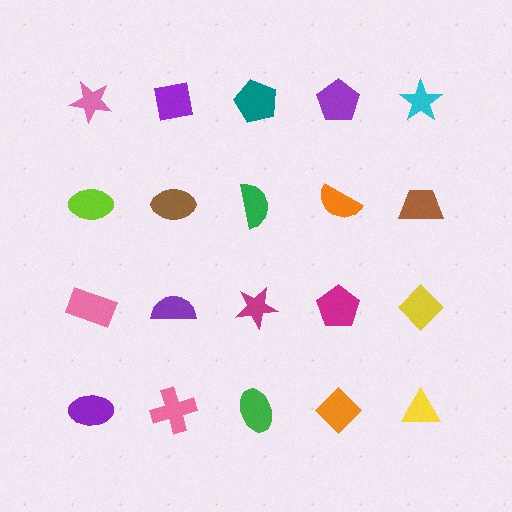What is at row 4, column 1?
A purple ellipse.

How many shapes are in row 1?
5 shapes.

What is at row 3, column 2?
A purple semicircle.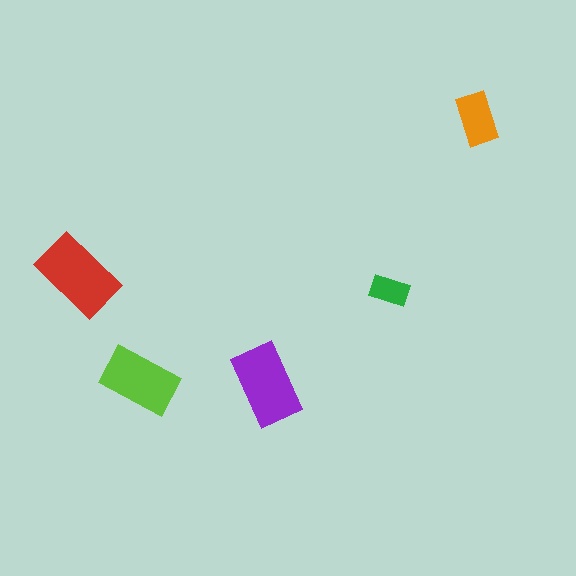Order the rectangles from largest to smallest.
the red one, the purple one, the lime one, the orange one, the green one.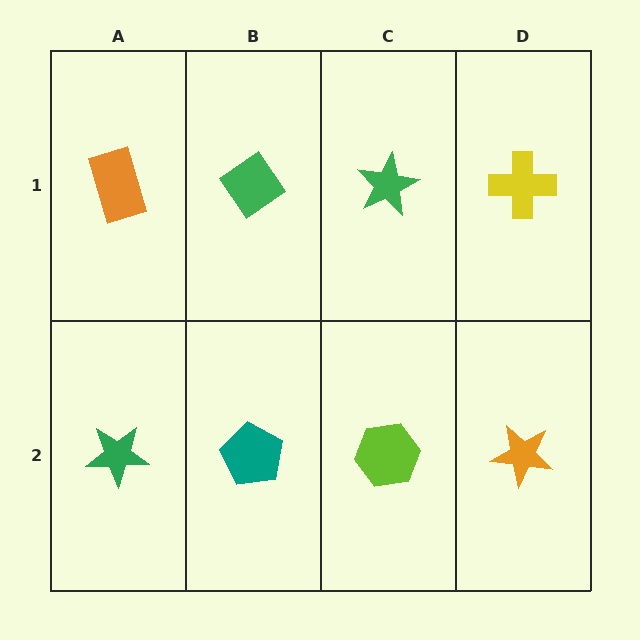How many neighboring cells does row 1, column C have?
3.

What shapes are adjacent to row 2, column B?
A green diamond (row 1, column B), a green star (row 2, column A), a lime hexagon (row 2, column C).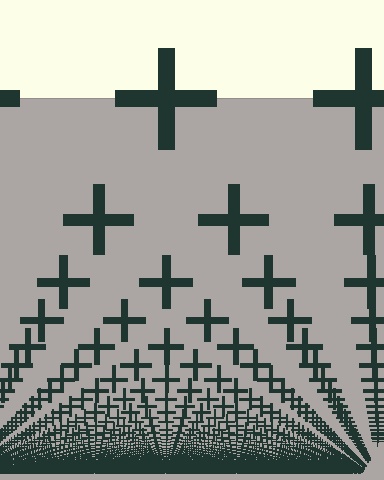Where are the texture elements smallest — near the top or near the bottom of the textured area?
Near the bottom.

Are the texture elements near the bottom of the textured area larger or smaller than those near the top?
Smaller. The gradient is inverted — elements near the bottom are smaller and denser.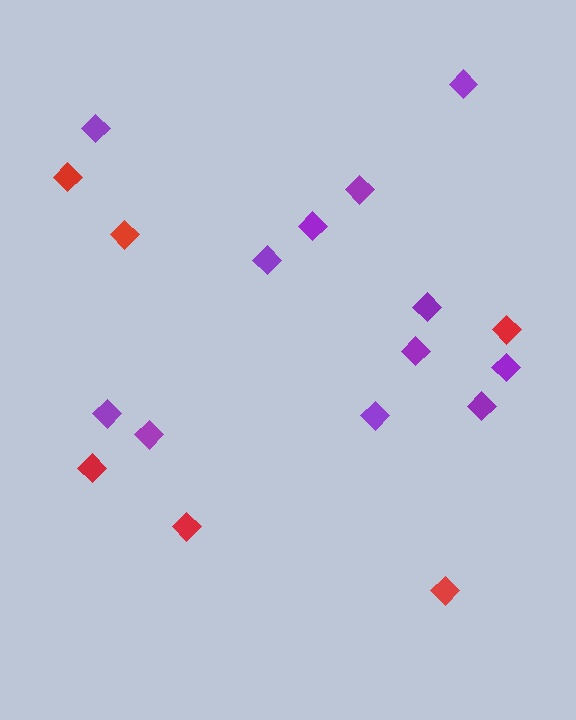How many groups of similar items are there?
There are 2 groups: one group of purple diamonds (12) and one group of red diamonds (6).